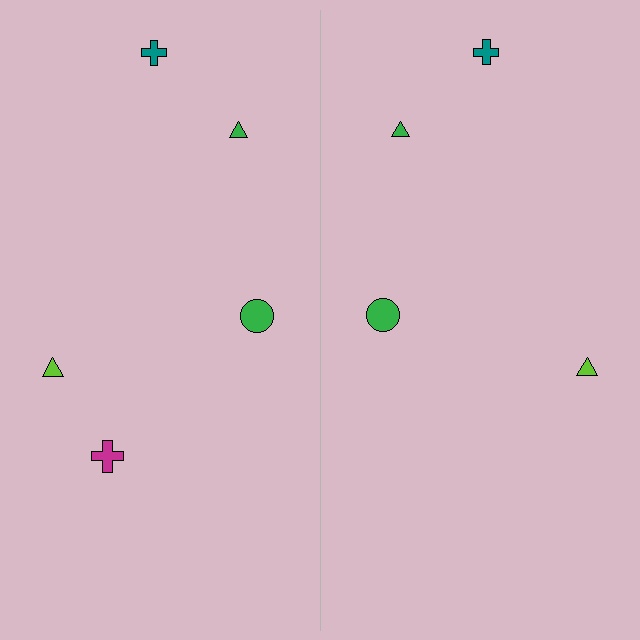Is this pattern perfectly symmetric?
No, the pattern is not perfectly symmetric. A magenta cross is missing from the right side.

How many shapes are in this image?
There are 9 shapes in this image.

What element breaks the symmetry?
A magenta cross is missing from the right side.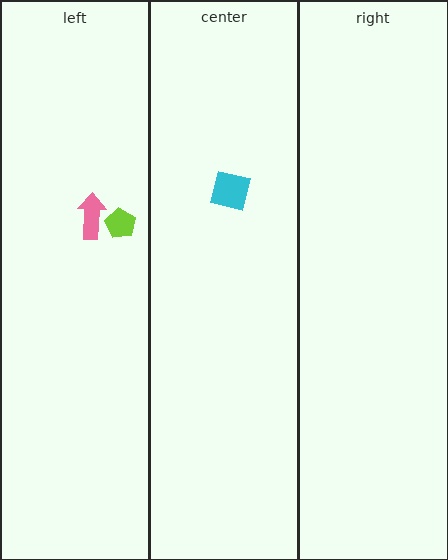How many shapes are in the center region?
1.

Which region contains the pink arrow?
The left region.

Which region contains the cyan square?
The center region.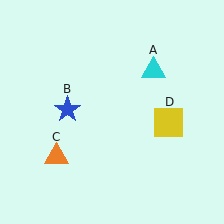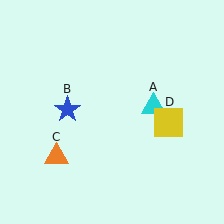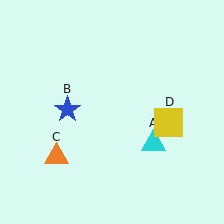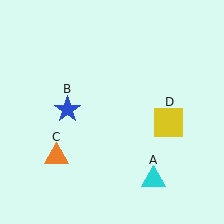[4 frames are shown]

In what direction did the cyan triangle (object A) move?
The cyan triangle (object A) moved down.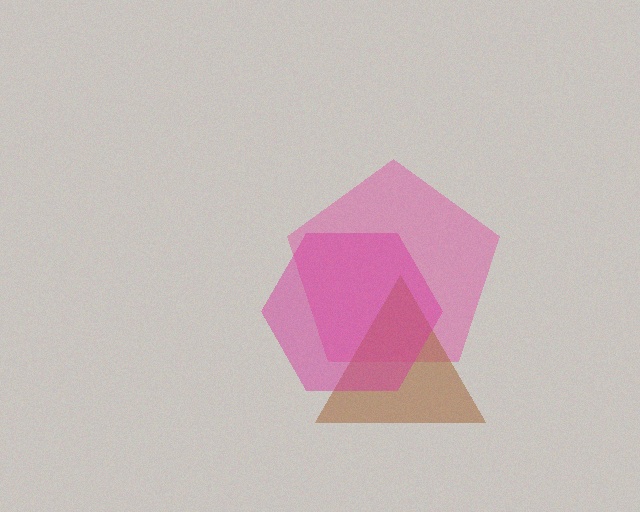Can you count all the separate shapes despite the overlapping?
Yes, there are 3 separate shapes.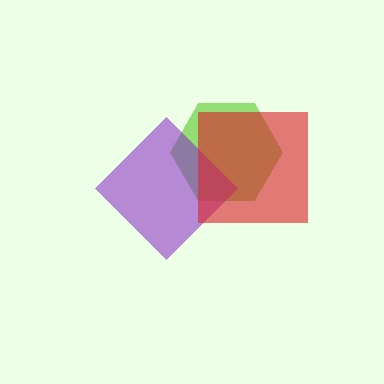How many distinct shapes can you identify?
There are 3 distinct shapes: a lime hexagon, a purple diamond, a red square.